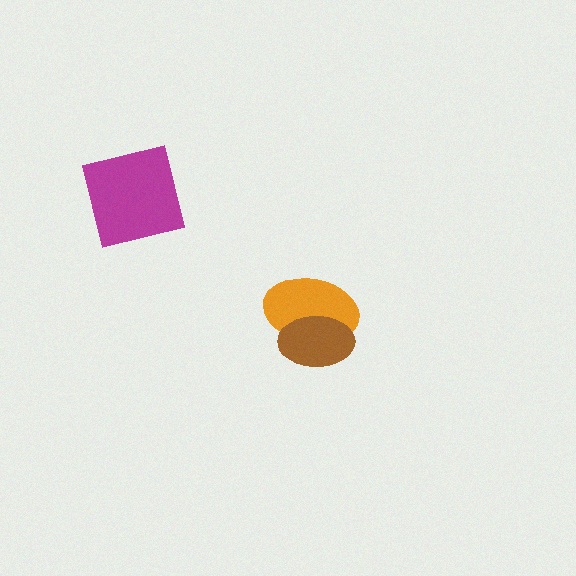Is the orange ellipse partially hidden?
Yes, it is partially covered by another shape.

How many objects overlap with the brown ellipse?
1 object overlaps with the brown ellipse.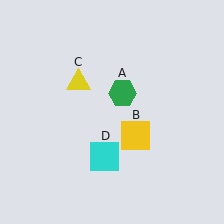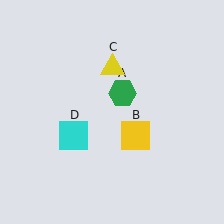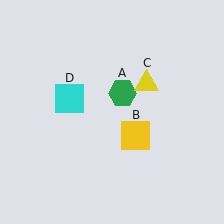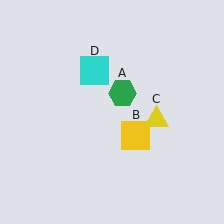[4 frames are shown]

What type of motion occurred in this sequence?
The yellow triangle (object C), cyan square (object D) rotated clockwise around the center of the scene.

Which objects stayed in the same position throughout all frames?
Green hexagon (object A) and yellow square (object B) remained stationary.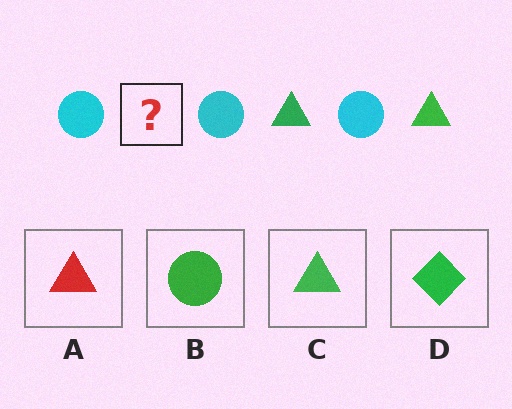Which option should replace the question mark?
Option C.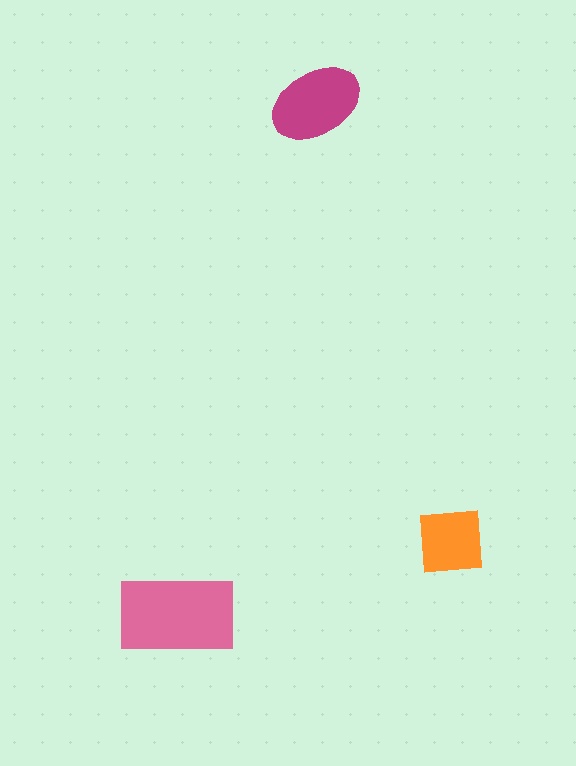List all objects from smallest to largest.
The orange square, the magenta ellipse, the pink rectangle.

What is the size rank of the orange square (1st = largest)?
3rd.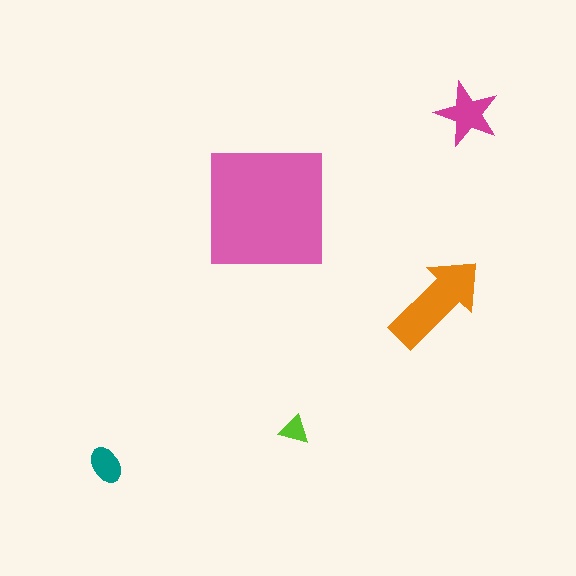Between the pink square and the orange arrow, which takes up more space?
The pink square.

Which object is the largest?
The pink square.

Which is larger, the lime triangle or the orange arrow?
The orange arrow.